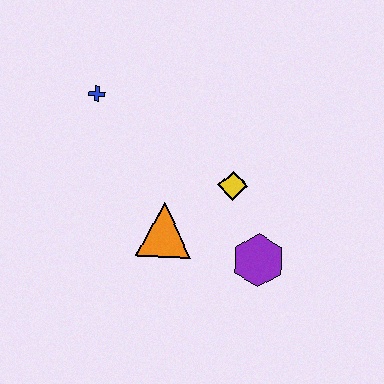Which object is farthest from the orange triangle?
The blue cross is farthest from the orange triangle.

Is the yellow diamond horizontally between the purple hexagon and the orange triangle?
Yes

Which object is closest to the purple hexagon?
The yellow diamond is closest to the purple hexagon.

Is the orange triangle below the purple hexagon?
No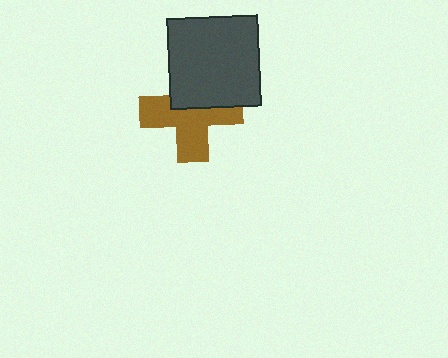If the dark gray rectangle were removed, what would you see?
You would see the complete brown cross.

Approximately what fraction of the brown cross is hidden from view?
Roughly 38% of the brown cross is hidden behind the dark gray rectangle.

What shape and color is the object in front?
The object in front is a dark gray rectangle.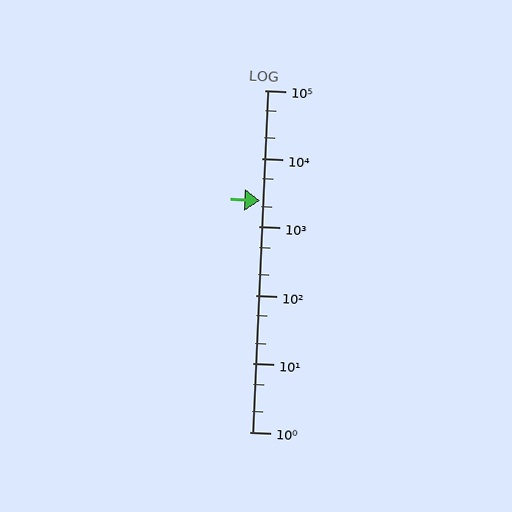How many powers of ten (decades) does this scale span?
The scale spans 5 decades, from 1 to 100000.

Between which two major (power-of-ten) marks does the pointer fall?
The pointer is between 1000 and 10000.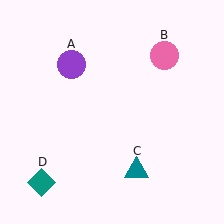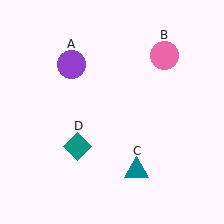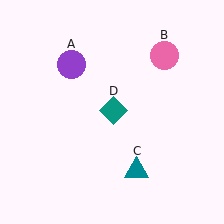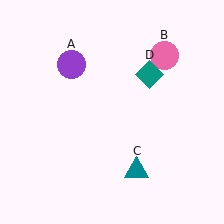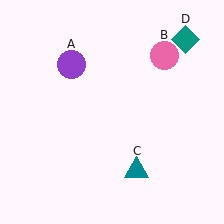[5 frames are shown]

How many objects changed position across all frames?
1 object changed position: teal diamond (object D).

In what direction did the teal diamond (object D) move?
The teal diamond (object D) moved up and to the right.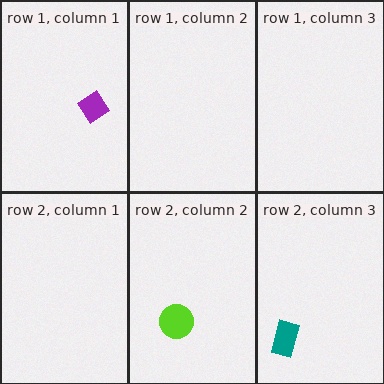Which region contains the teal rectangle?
The row 2, column 3 region.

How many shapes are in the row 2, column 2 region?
1.